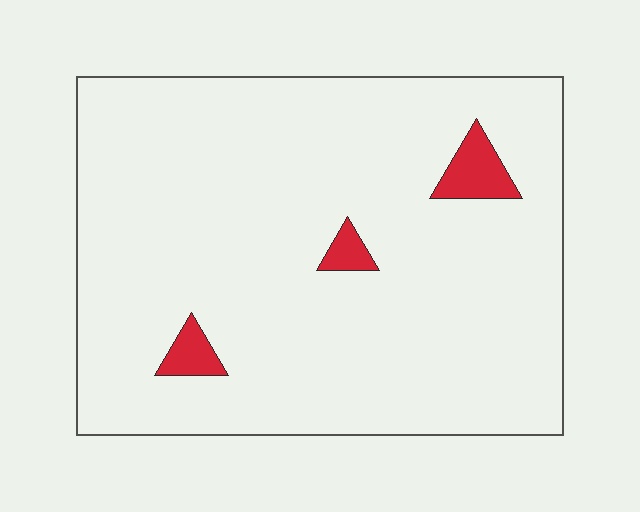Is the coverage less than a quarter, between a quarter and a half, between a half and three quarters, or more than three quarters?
Less than a quarter.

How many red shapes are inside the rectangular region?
3.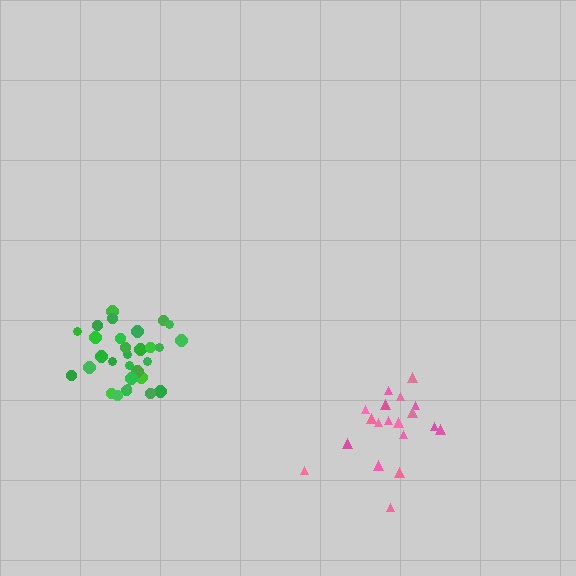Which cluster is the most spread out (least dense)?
Pink.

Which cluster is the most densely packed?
Green.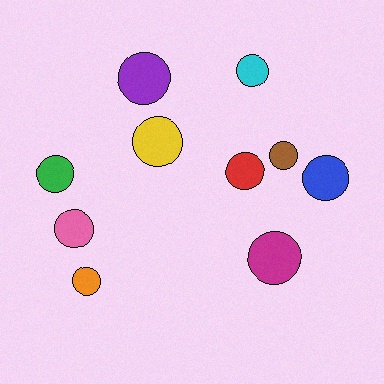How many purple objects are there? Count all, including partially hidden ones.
There is 1 purple object.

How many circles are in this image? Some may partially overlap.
There are 10 circles.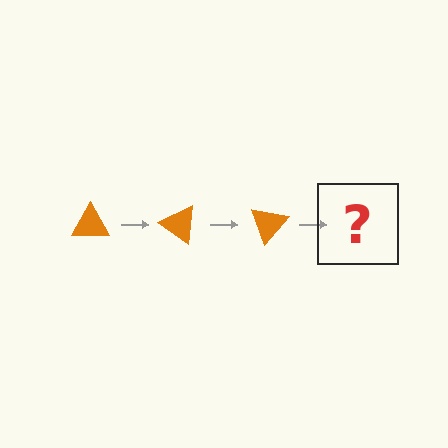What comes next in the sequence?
The next element should be an orange triangle rotated 105 degrees.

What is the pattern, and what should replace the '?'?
The pattern is that the triangle rotates 35 degrees each step. The '?' should be an orange triangle rotated 105 degrees.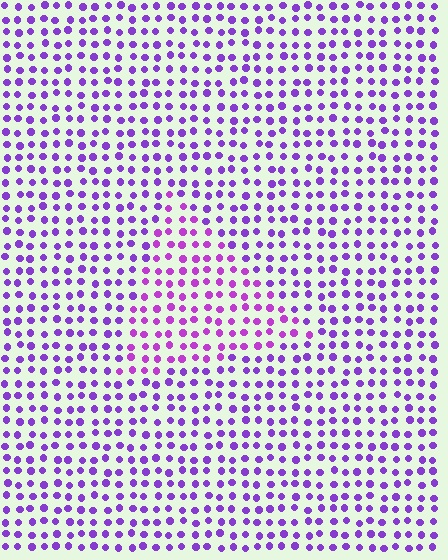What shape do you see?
I see a triangle.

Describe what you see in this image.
The image is filled with small purple elements in a uniform arrangement. A triangle-shaped region is visible where the elements are tinted to a slightly different hue, forming a subtle color boundary.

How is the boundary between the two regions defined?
The boundary is defined purely by a slight shift in hue (about 23 degrees). Spacing, size, and orientation are identical on both sides.